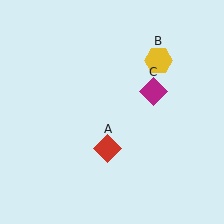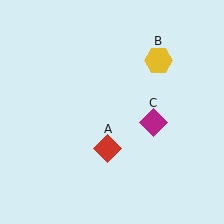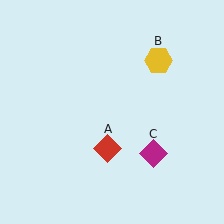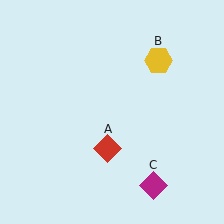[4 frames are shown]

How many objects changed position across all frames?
1 object changed position: magenta diamond (object C).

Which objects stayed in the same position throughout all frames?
Red diamond (object A) and yellow hexagon (object B) remained stationary.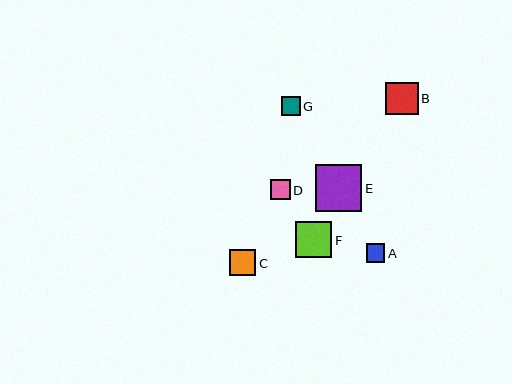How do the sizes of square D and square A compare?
Square D and square A are approximately the same size.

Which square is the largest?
Square E is the largest with a size of approximately 46 pixels.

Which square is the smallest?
Square A is the smallest with a size of approximately 18 pixels.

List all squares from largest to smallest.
From largest to smallest: E, F, B, C, D, G, A.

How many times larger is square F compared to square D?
Square F is approximately 1.8 times the size of square D.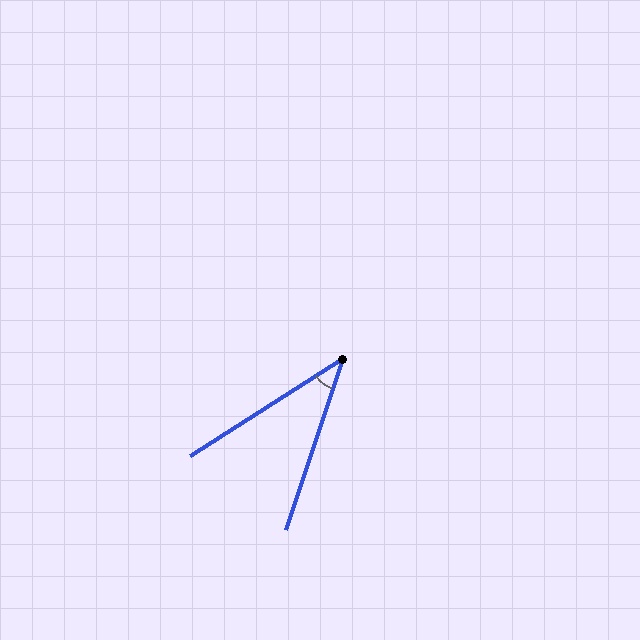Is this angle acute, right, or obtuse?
It is acute.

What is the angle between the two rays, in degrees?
Approximately 39 degrees.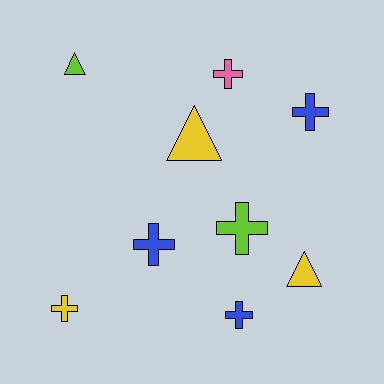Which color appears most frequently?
Blue, with 3 objects.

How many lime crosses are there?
There is 1 lime cross.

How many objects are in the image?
There are 9 objects.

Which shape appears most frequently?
Cross, with 6 objects.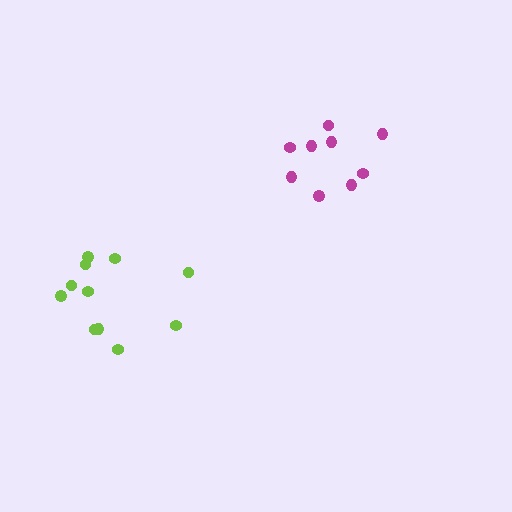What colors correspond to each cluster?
The clusters are colored: magenta, lime.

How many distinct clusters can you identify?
There are 2 distinct clusters.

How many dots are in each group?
Group 1: 9 dots, Group 2: 11 dots (20 total).